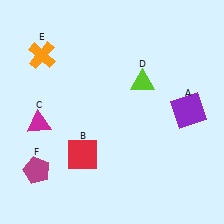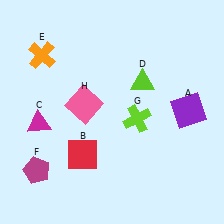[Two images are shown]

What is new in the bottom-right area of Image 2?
A lime cross (G) was added in the bottom-right area of Image 2.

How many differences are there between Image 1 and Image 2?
There are 2 differences between the two images.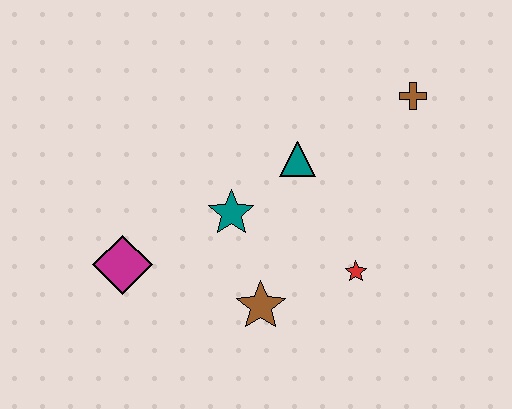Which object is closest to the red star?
The brown star is closest to the red star.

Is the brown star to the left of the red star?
Yes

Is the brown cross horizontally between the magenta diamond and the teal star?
No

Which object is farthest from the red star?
The magenta diamond is farthest from the red star.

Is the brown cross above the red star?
Yes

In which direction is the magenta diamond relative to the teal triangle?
The magenta diamond is to the left of the teal triangle.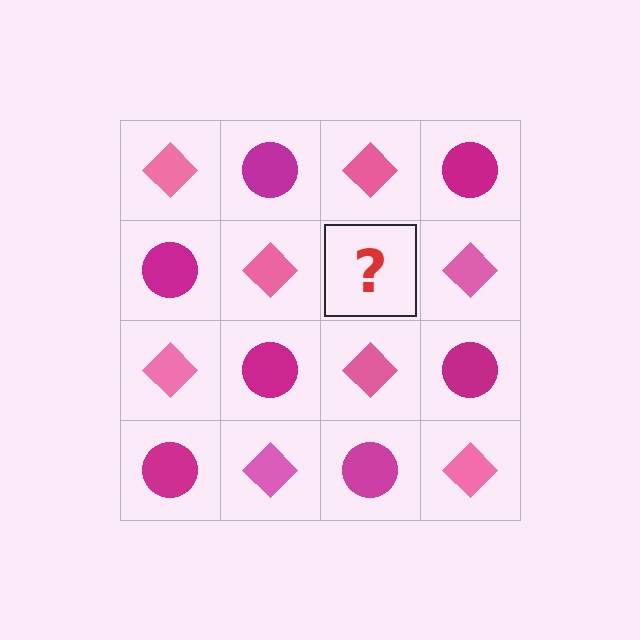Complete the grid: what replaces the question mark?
The question mark should be replaced with a magenta circle.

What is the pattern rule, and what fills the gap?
The rule is that it alternates pink diamond and magenta circle in a checkerboard pattern. The gap should be filled with a magenta circle.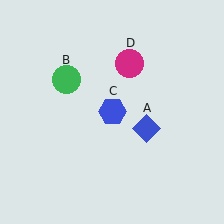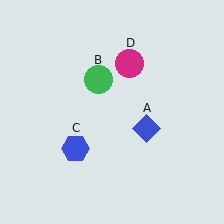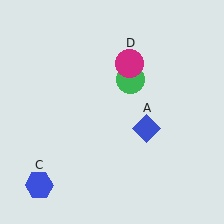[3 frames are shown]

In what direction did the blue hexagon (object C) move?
The blue hexagon (object C) moved down and to the left.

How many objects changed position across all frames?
2 objects changed position: green circle (object B), blue hexagon (object C).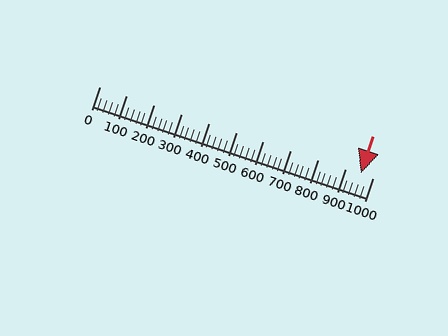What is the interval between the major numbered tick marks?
The major tick marks are spaced 100 units apart.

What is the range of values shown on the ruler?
The ruler shows values from 0 to 1000.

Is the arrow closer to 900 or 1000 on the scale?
The arrow is closer to 1000.